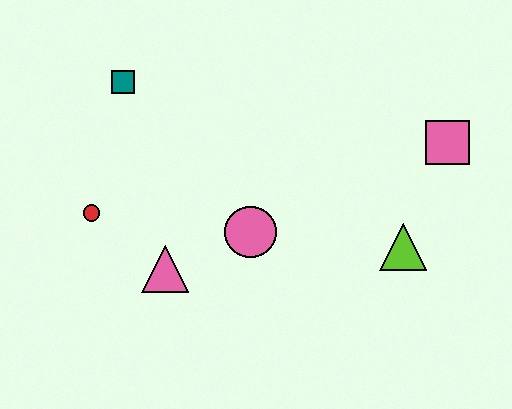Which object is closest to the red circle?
The pink triangle is closest to the red circle.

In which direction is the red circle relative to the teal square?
The red circle is below the teal square.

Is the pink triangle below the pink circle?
Yes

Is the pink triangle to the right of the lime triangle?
No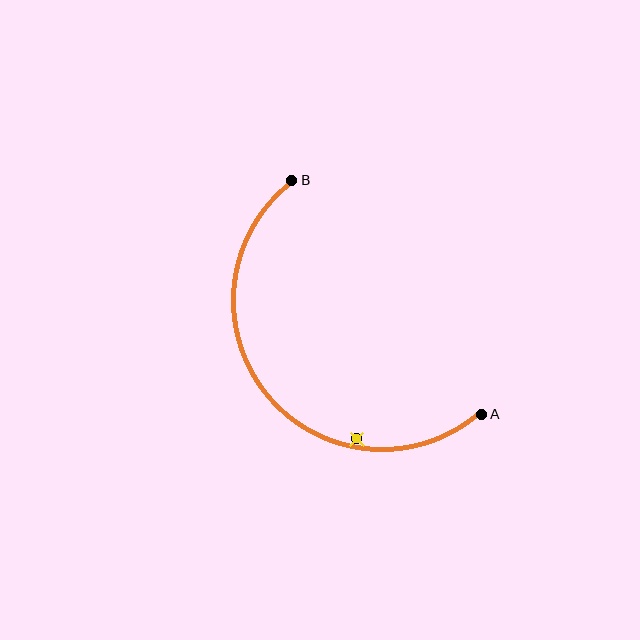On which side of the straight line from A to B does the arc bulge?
The arc bulges below and to the left of the straight line connecting A and B.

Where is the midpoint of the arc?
The arc midpoint is the point on the curve farthest from the straight line joining A and B. It sits below and to the left of that line.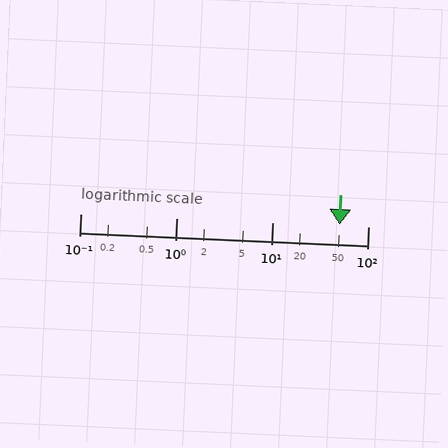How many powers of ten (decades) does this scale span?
The scale spans 3 decades, from 0.1 to 100.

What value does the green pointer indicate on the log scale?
The pointer indicates approximately 51.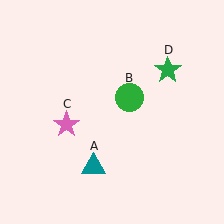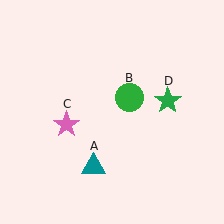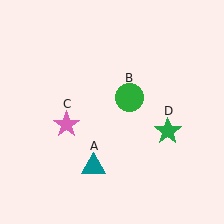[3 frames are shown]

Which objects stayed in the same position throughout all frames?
Teal triangle (object A) and green circle (object B) and pink star (object C) remained stationary.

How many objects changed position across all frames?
1 object changed position: green star (object D).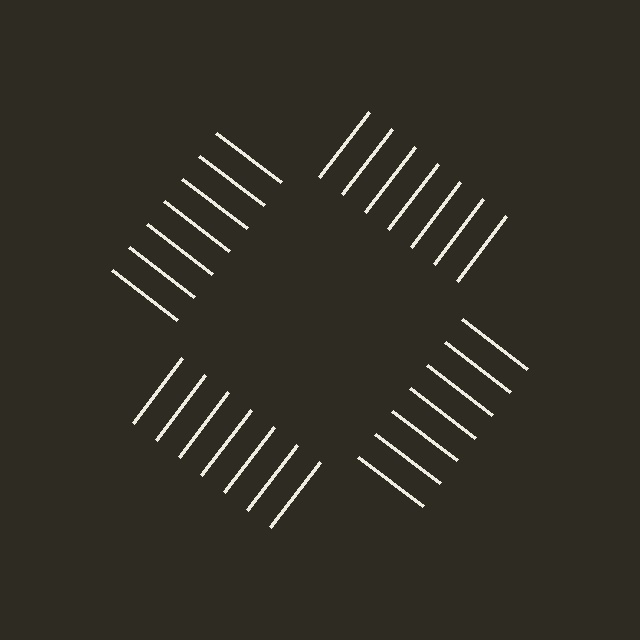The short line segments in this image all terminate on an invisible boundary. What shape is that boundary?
An illusory square — the line segments terminate on its edges but no continuous stroke is drawn.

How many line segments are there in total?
28 — 7 along each of the 4 edges.